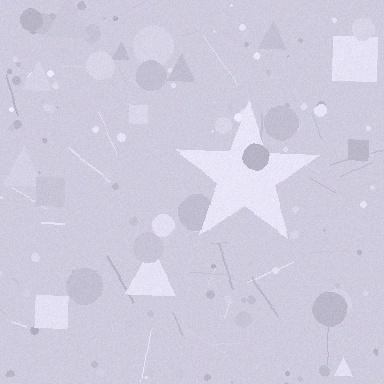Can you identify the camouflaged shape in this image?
The camouflaged shape is a star.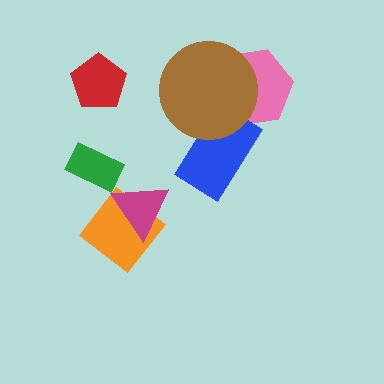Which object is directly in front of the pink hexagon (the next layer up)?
The blue rectangle is directly in front of the pink hexagon.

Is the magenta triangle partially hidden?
No, no other shape covers it.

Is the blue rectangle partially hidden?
Yes, it is partially covered by another shape.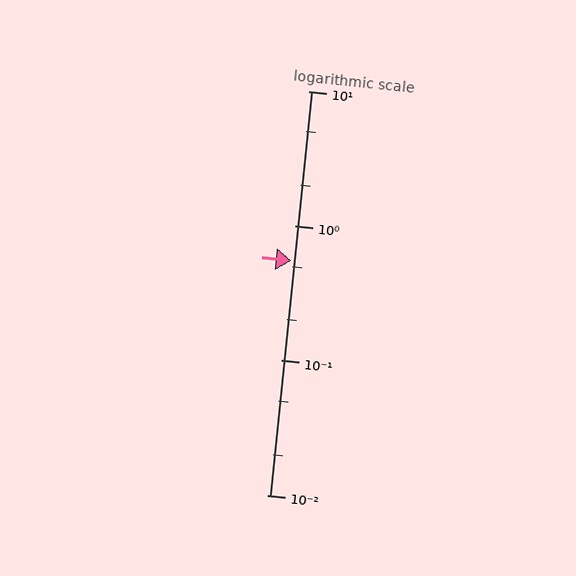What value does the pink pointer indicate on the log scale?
The pointer indicates approximately 0.55.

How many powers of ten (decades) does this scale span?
The scale spans 3 decades, from 0.01 to 10.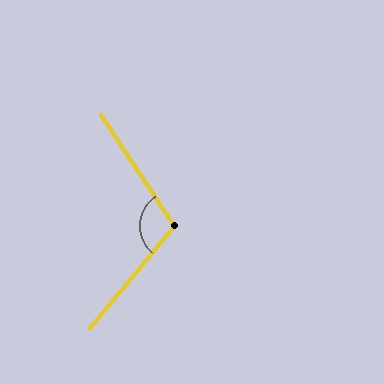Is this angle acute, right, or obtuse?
It is obtuse.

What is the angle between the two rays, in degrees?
Approximately 107 degrees.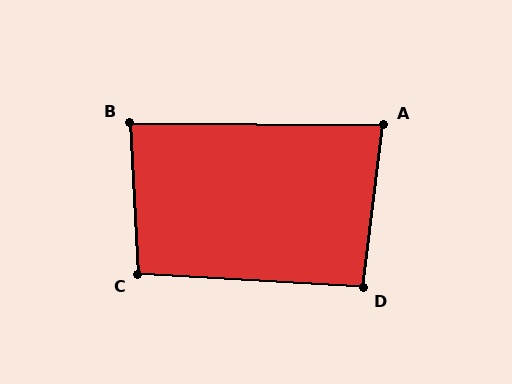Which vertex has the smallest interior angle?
A, at approximately 84 degrees.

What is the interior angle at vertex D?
Approximately 93 degrees (approximately right).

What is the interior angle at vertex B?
Approximately 87 degrees (approximately right).